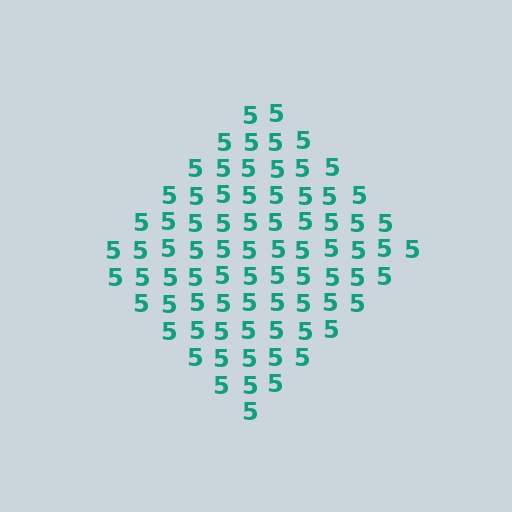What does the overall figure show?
The overall figure shows a diamond.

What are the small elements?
The small elements are digit 5's.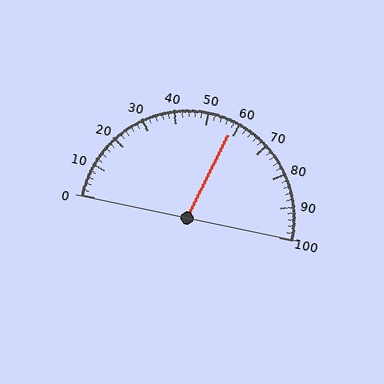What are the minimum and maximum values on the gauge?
The gauge ranges from 0 to 100.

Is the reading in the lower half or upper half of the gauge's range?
The reading is in the upper half of the range (0 to 100).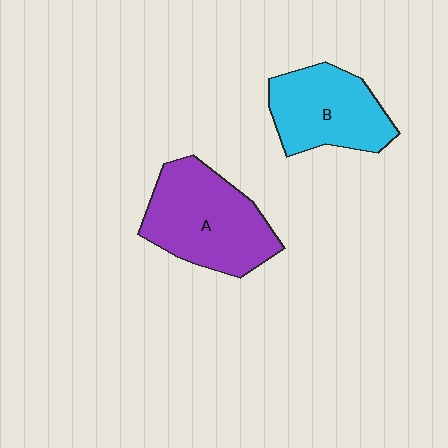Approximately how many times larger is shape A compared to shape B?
Approximately 1.2 times.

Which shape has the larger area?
Shape A (purple).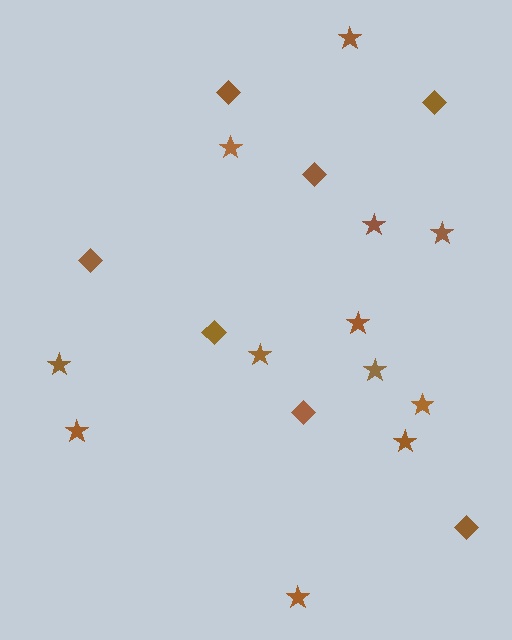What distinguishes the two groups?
There are 2 groups: one group of diamonds (7) and one group of stars (12).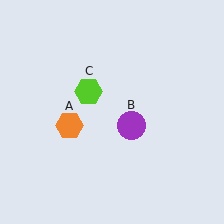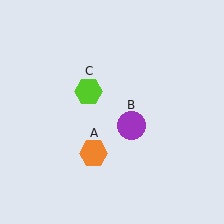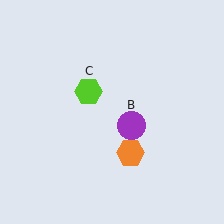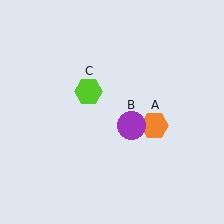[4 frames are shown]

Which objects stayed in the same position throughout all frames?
Purple circle (object B) and lime hexagon (object C) remained stationary.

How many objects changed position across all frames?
1 object changed position: orange hexagon (object A).